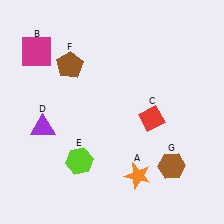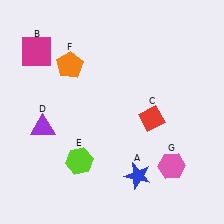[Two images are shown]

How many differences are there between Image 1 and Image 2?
There are 3 differences between the two images.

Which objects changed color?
A changed from orange to blue. F changed from brown to orange. G changed from brown to pink.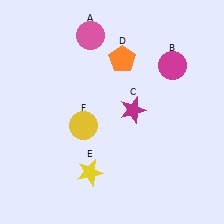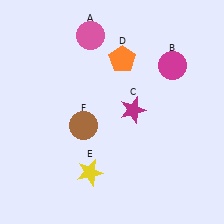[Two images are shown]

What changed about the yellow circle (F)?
In Image 1, F is yellow. In Image 2, it changed to brown.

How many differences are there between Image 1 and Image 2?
There is 1 difference between the two images.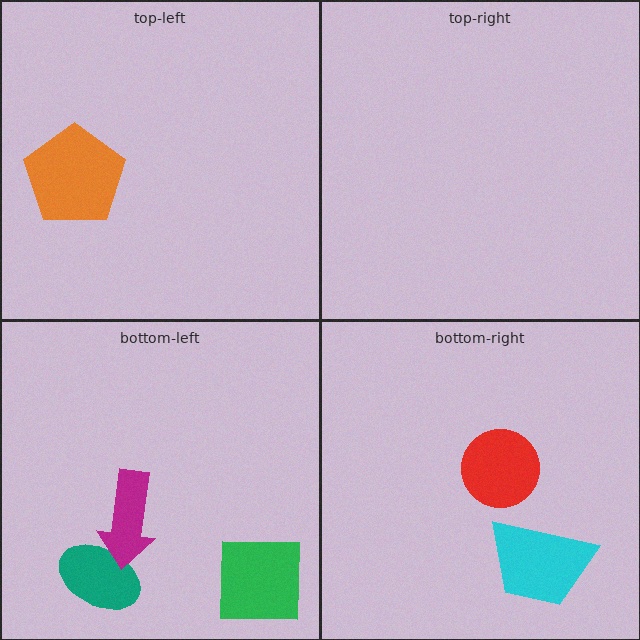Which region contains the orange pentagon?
The top-left region.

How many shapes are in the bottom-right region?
2.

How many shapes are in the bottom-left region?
3.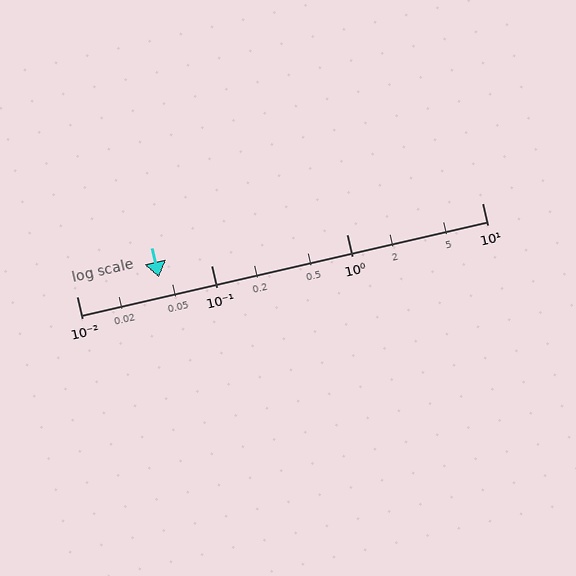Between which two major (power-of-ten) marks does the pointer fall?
The pointer is between 0.01 and 0.1.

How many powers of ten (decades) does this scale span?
The scale spans 3 decades, from 0.01 to 10.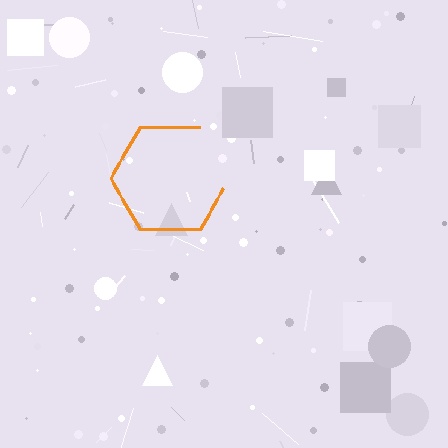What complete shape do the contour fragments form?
The contour fragments form a hexagon.